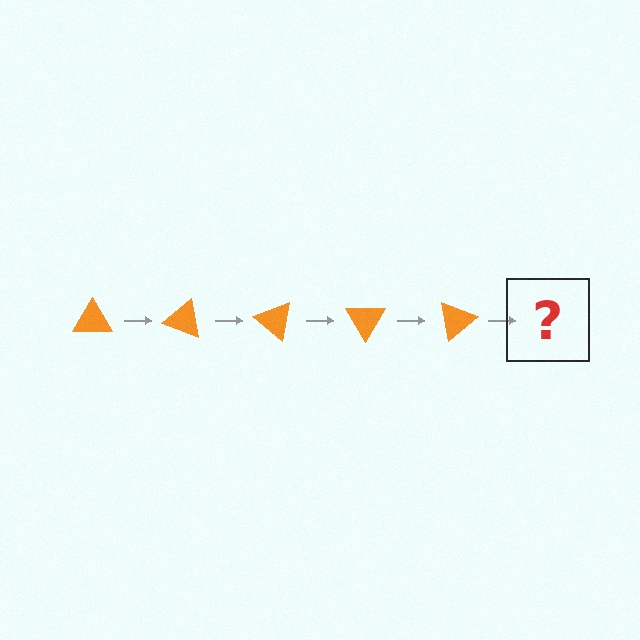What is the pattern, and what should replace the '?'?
The pattern is that the triangle rotates 20 degrees each step. The '?' should be an orange triangle rotated 100 degrees.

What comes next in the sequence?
The next element should be an orange triangle rotated 100 degrees.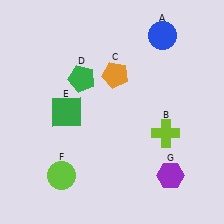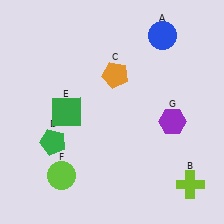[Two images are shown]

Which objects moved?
The objects that moved are: the lime cross (B), the green pentagon (D), the purple hexagon (G).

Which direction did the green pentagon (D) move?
The green pentagon (D) moved down.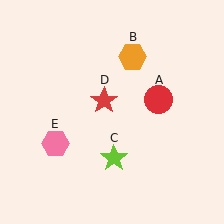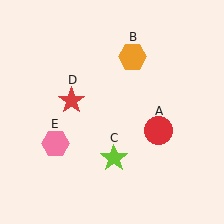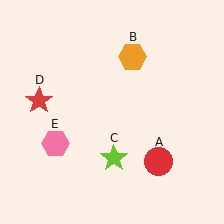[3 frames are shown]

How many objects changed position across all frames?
2 objects changed position: red circle (object A), red star (object D).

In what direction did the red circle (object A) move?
The red circle (object A) moved down.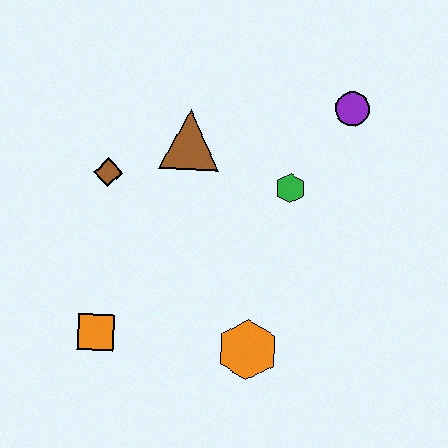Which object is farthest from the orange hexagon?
The purple circle is farthest from the orange hexagon.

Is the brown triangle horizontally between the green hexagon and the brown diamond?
Yes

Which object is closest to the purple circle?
The green hexagon is closest to the purple circle.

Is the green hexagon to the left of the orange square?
No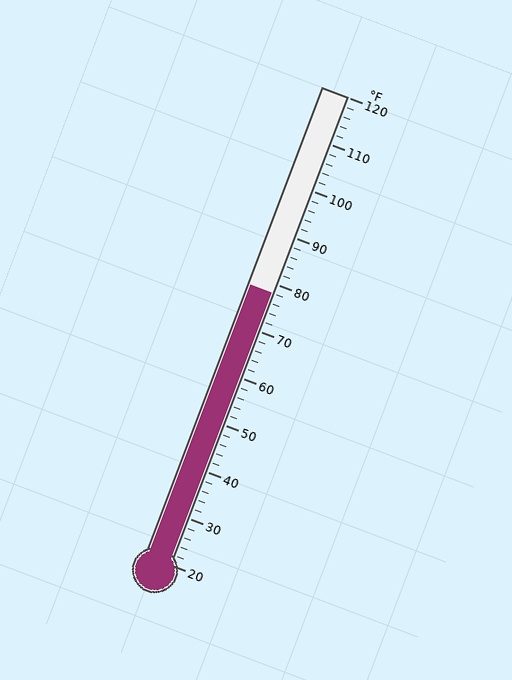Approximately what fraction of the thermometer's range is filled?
The thermometer is filled to approximately 60% of its range.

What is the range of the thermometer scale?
The thermometer scale ranges from 20°F to 120°F.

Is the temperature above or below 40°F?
The temperature is above 40°F.